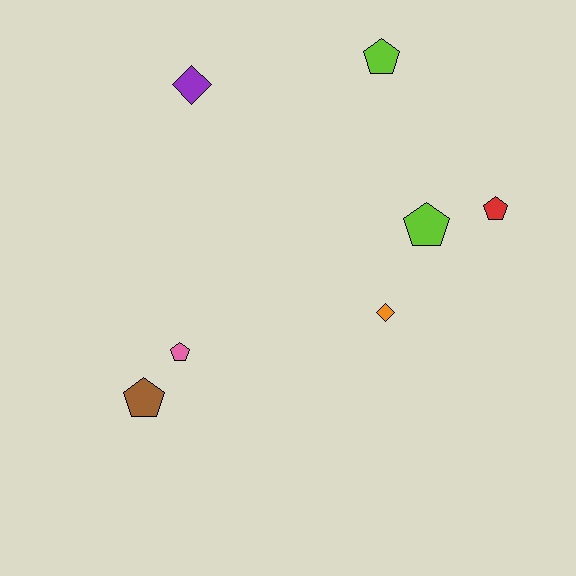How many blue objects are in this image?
There are no blue objects.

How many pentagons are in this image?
There are 5 pentagons.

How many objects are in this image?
There are 7 objects.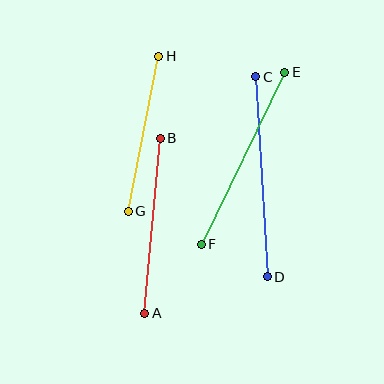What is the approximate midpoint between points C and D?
The midpoint is at approximately (262, 177) pixels.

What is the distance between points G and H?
The distance is approximately 158 pixels.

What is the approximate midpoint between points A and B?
The midpoint is at approximately (152, 226) pixels.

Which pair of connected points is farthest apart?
Points C and D are farthest apart.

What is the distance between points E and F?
The distance is approximately 191 pixels.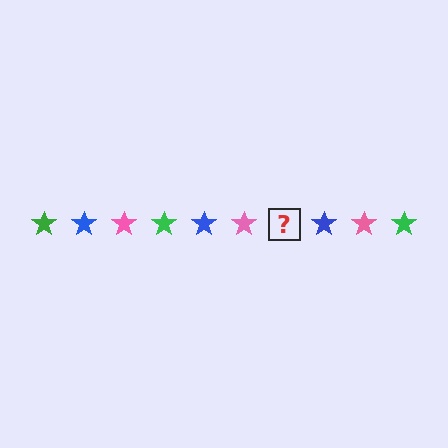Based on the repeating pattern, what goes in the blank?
The blank should be a green star.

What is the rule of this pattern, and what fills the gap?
The rule is that the pattern cycles through green, blue, pink stars. The gap should be filled with a green star.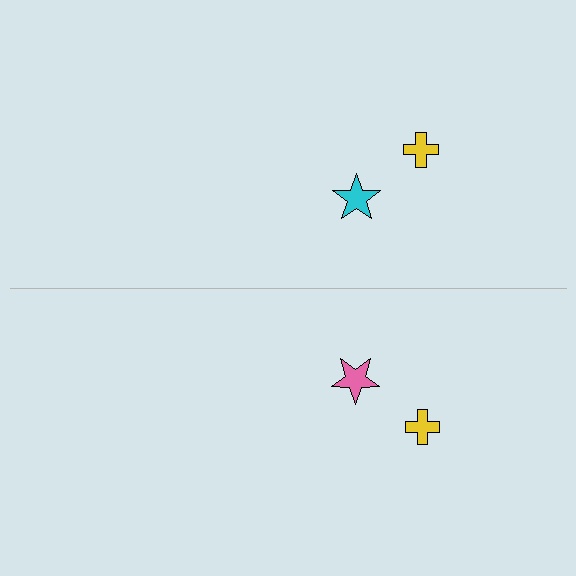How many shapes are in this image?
There are 4 shapes in this image.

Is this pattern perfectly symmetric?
No, the pattern is not perfectly symmetric. The pink star on the bottom side breaks the symmetry — its mirror counterpart is cyan.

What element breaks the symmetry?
The pink star on the bottom side breaks the symmetry — its mirror counterpart is cyan.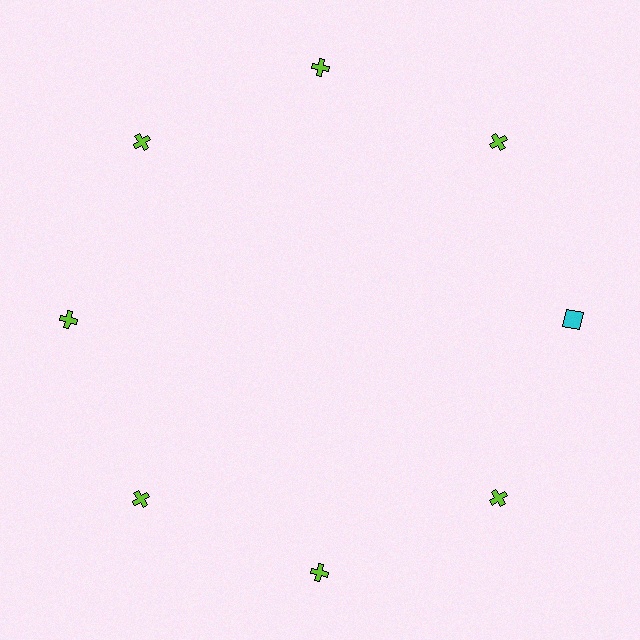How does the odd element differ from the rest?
It differs in both color (cyan instead of lime) and shape (square instead of cross).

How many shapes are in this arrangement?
There are 8 shapes arranged in a ring pattern.